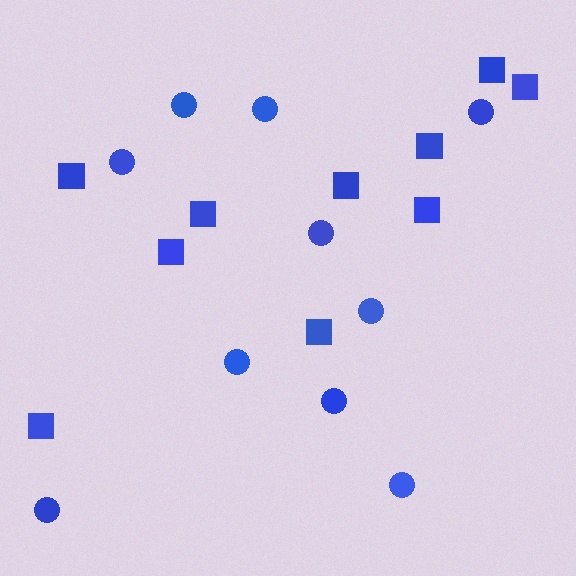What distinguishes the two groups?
There are 2 groups: one group of circles (10) and one group of squares (10).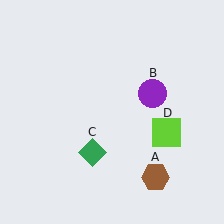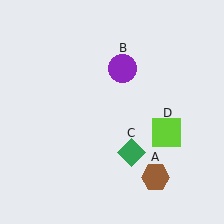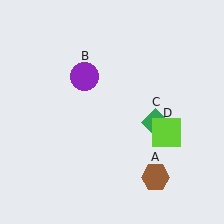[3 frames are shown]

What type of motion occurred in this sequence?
The purple circle (object B), green diamond (object C) rotated counterclockwise around the center of the scene.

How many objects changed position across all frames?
2 objects changed position: purple circle (object B), green diamond (object C).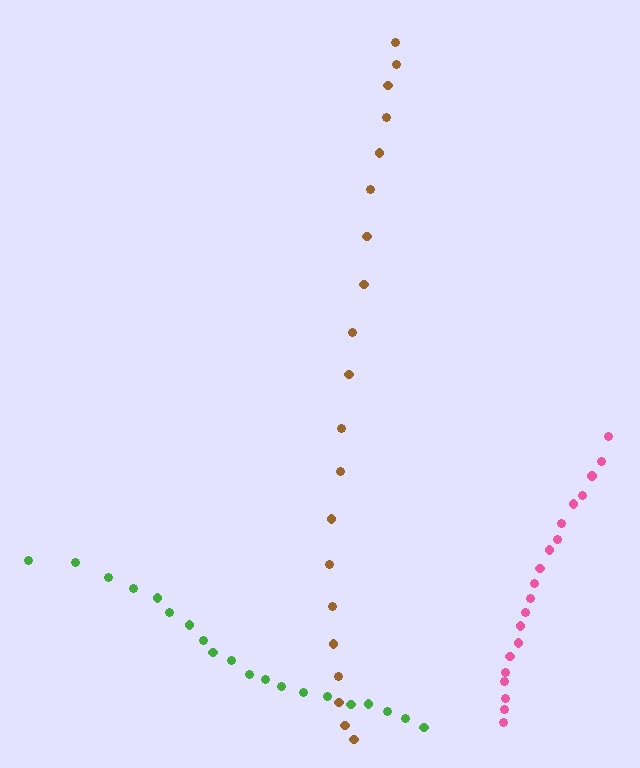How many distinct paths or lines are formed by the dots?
There are 3 distinct paths.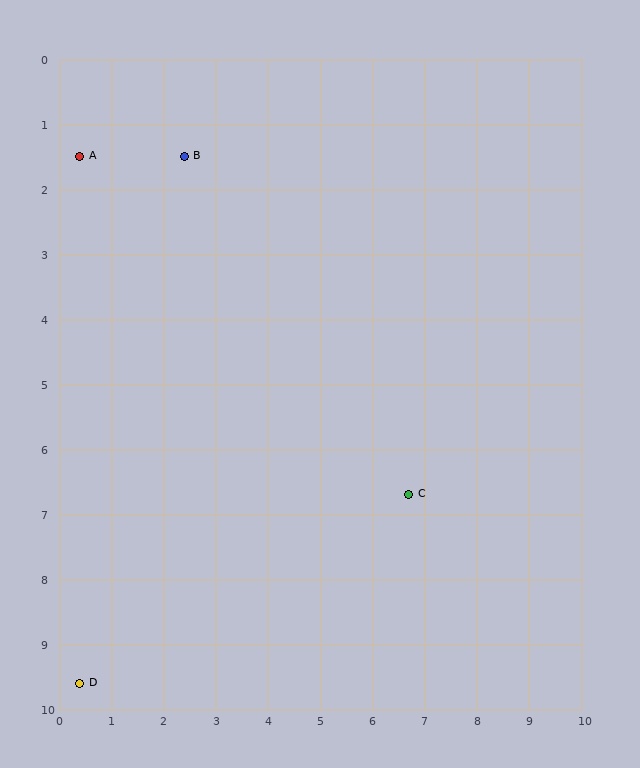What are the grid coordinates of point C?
Point C is at approximately (6.7, 6.7).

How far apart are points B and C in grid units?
Points B and C are about 6.7 grid units apart.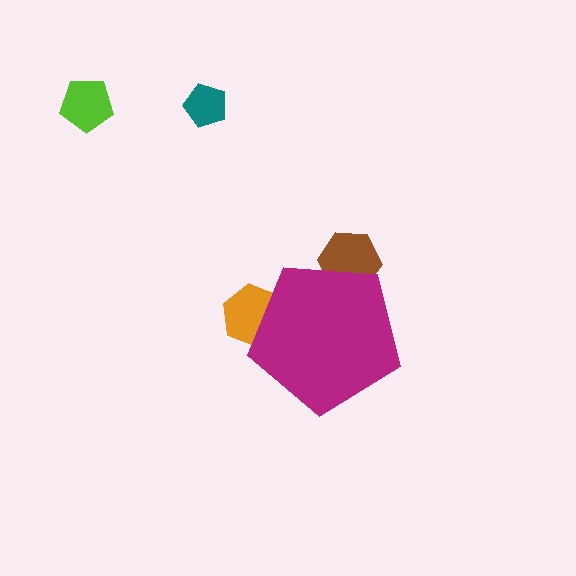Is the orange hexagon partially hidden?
Yes, the orange hexagon is partially hidden behind the magenta pentagon.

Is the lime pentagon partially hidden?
No, the lime pentagon is fully visible.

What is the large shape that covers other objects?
A magenta pentagon.